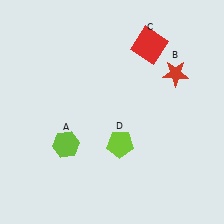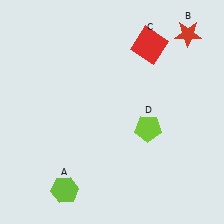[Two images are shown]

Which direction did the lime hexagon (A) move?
The lime hexagon (A) moved down.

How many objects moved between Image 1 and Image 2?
3 objects moved between the two images.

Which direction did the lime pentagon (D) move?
The lime pentagon (D) moved right.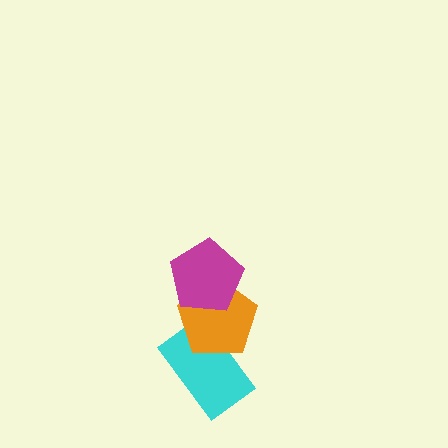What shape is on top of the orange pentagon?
The magenta pentagon is on top of the orange pentagon.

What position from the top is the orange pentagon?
The orange pentagon is 2nd from the top.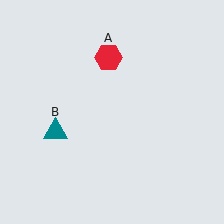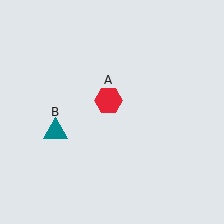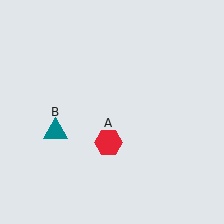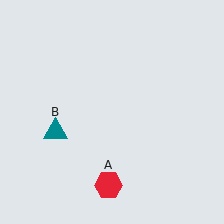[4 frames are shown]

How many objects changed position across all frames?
1 object changed position: red hexagon (object A).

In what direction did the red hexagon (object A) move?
The red hexagon (object A) moved down.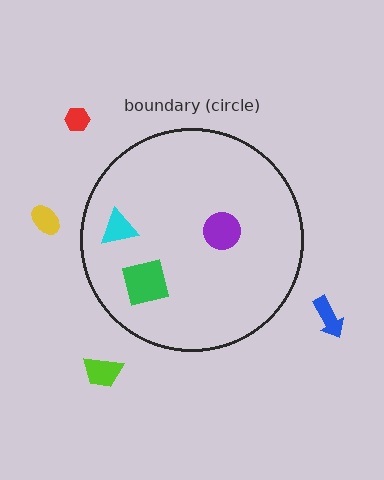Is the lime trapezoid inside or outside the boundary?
Outside.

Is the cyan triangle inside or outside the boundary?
Inside.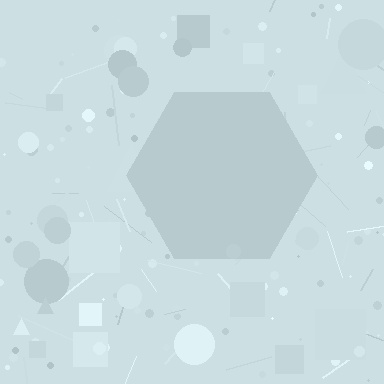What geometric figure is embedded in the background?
A hexagon is embedded in the background.